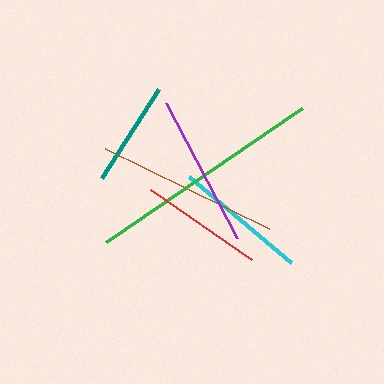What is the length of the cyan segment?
The cyan segment is approximately 133 pixels long.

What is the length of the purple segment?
The purple segment is approximately 152 pixels long.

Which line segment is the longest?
The green line is the longest at approximately 237 pixels.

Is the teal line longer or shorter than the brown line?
The brown line is longer than the teal line.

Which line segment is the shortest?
The teal line is the shortest at approximately 106 pixels.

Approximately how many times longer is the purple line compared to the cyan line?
The purple line is approximately 1.1 times the length of the cyan line.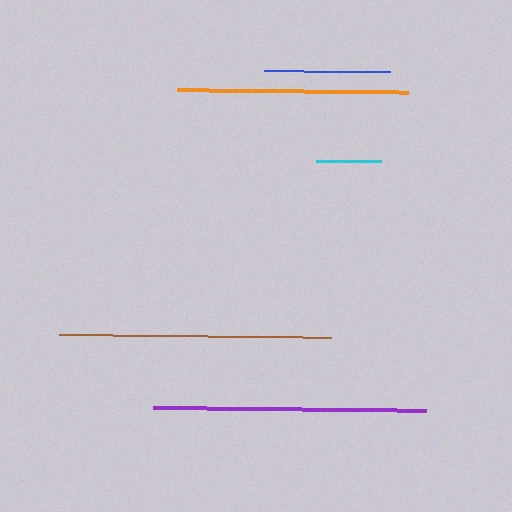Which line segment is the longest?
The purple line is the longest at approximately 273 pixels.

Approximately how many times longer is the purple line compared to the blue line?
The purple line is approximately 2.2 times the length of the blue line.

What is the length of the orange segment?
The orange segment is approximately 230 pixels long.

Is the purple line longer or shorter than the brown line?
The purple line is longer than the brown line.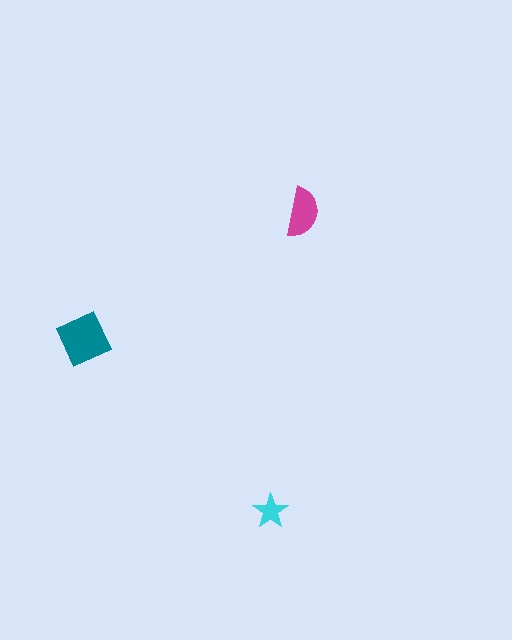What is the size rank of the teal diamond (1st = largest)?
1st.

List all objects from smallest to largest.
The cyan star, the magenta semicircle, the teal diamond.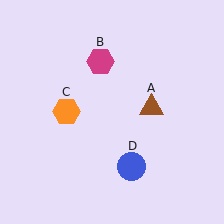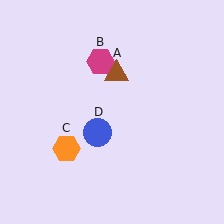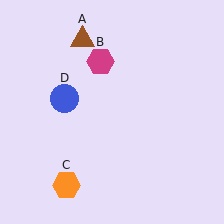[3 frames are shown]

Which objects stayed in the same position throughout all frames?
Magenta hexagon (object B) remained stationary.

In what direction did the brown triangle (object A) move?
The brown triangle (object A) moved up and to the left.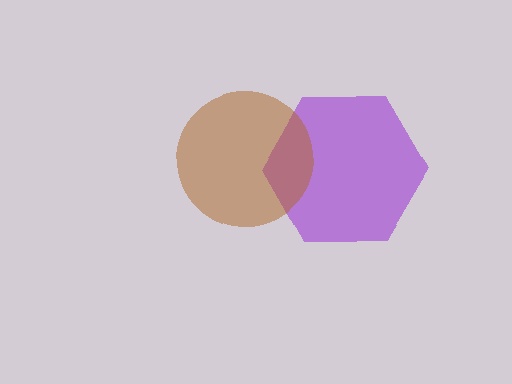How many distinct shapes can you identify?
There are 2 distinct shapes: a purple hexagon, a brown circle.